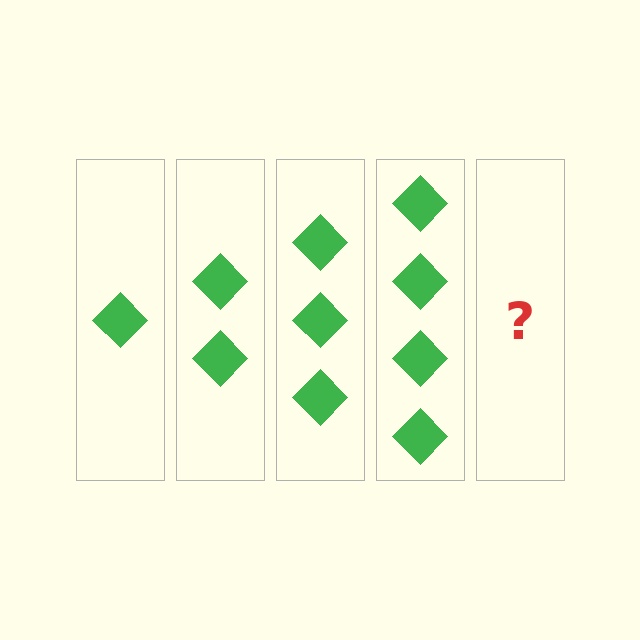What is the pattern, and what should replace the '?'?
The pattern is that each step adds one more diamond. The '?' should be 5 diamonds.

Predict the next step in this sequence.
The next step is 5 diamonds.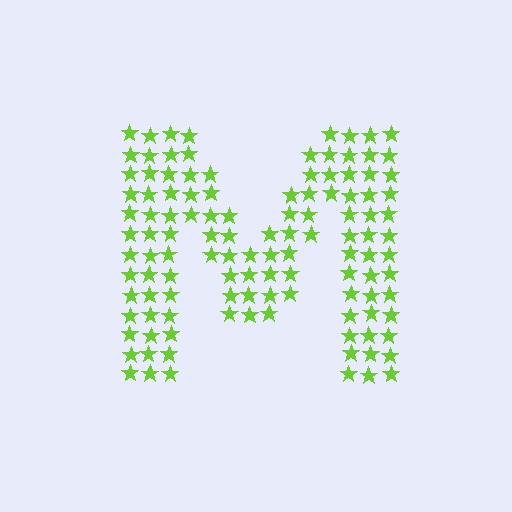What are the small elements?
The small elements are stars.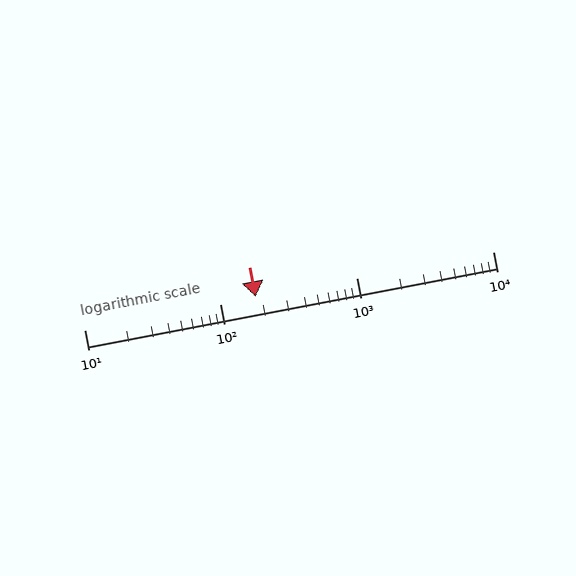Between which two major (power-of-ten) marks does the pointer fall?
The pointer is between 100 and 1000.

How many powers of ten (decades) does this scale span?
The scale spans 3 decades, from 10 to 10000.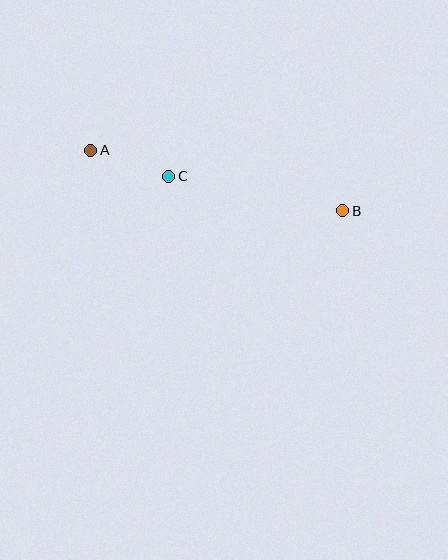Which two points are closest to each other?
Points A and C are closest to each other.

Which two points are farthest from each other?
Points A and B are farthest from each other.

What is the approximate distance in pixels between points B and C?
The distance between B and C is approximately 178 pixels.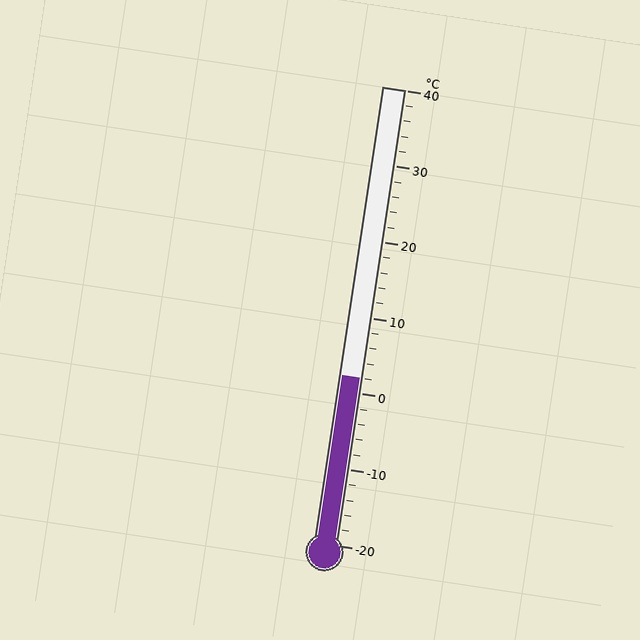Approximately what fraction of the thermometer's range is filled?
The thermometer is filled to approximately 35% of its range.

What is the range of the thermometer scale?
The thermometer scale ranges from -20°C to 40°C.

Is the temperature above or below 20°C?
The temperature is below 20°C.